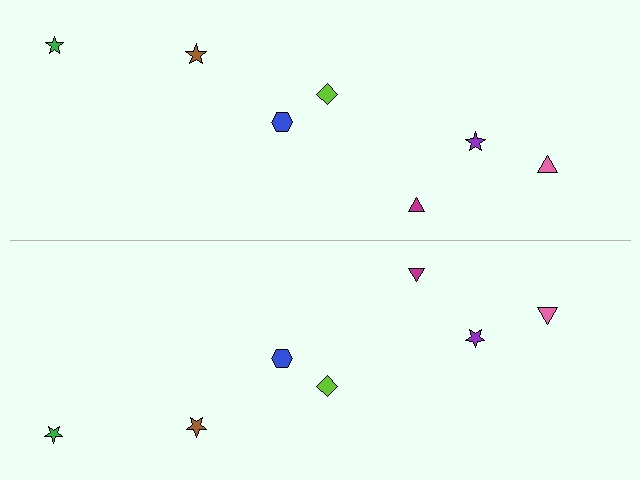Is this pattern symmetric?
Yes, this pattern has bilateral (reflection) symmetry.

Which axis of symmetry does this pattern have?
The pattern has a horizontal axis of symmetry running through the center of the image.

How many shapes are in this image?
There are 14 shapes in this image.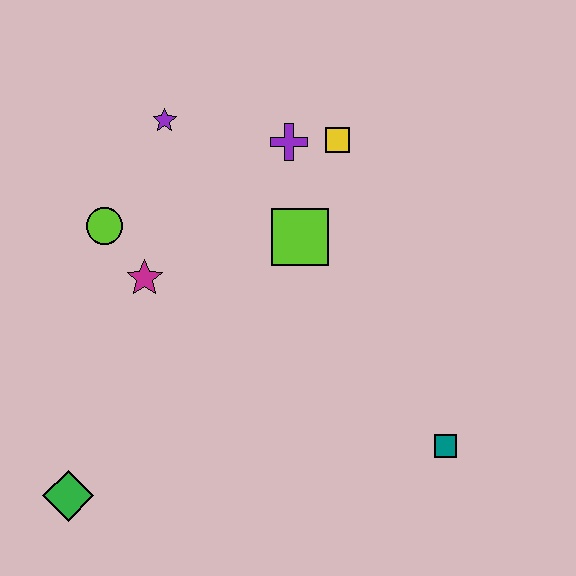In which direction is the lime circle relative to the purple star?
The lime circle is below the purple star.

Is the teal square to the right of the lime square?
Yes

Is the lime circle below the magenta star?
No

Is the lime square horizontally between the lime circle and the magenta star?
No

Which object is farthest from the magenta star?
The teal square is farthest from the magenta star.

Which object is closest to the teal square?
The lime square is closest to the teal square.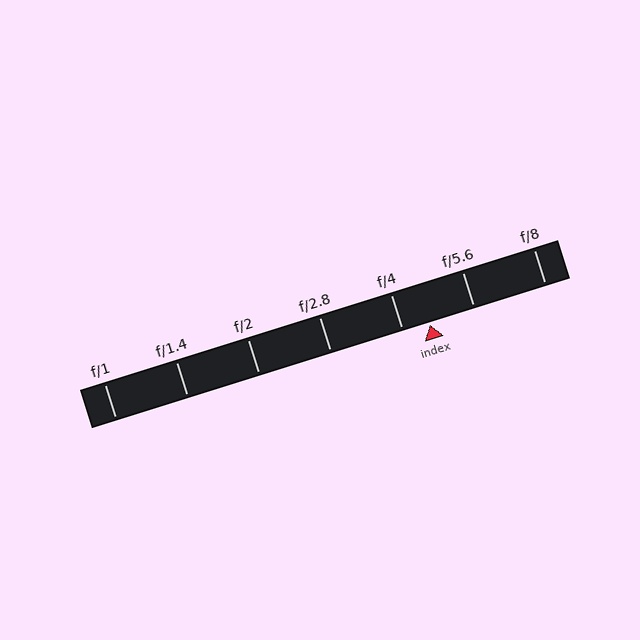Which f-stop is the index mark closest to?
The index mark is closest to f/4.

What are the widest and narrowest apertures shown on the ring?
The widest aperture shown is f/1 and the narrowest is f/8.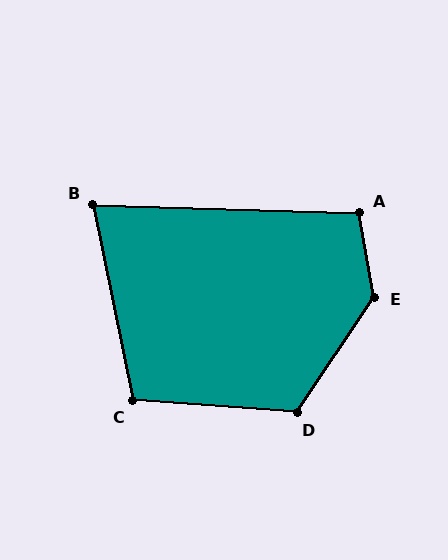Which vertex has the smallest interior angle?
B, at approximately 77 degrees.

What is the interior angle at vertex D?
Approximately 120 degrees (obtuse).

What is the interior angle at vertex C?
Approximately 106 degrees (obtuse).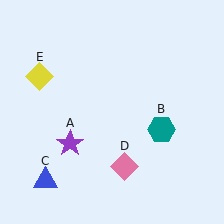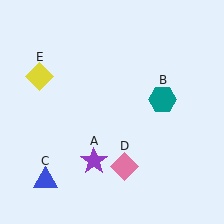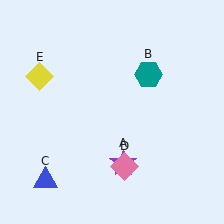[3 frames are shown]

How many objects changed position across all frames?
2 objects changed position: purple star (object A), teal hexagon (object B).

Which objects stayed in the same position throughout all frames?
Blue triangle (object C) and pink diamond (object D) and yellow diamond (object E) remained stationary.